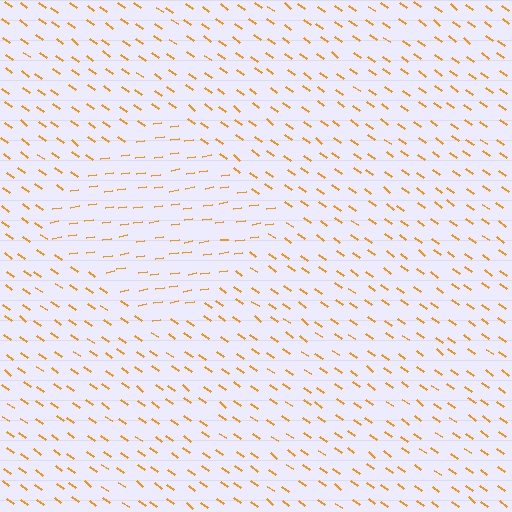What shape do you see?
I see a diamond.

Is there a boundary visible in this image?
Yes, there is a texture boundary formed by a change in line orientation.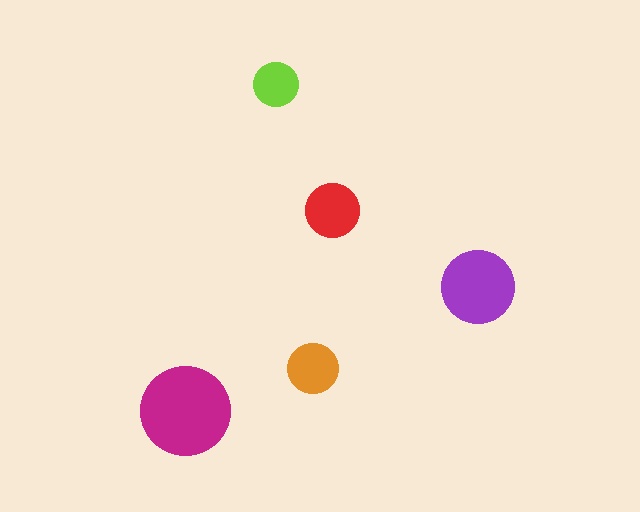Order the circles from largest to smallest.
the magenta one, the purple one, the red one, the orange one, the lime one.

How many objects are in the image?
There are 5 objects in the image.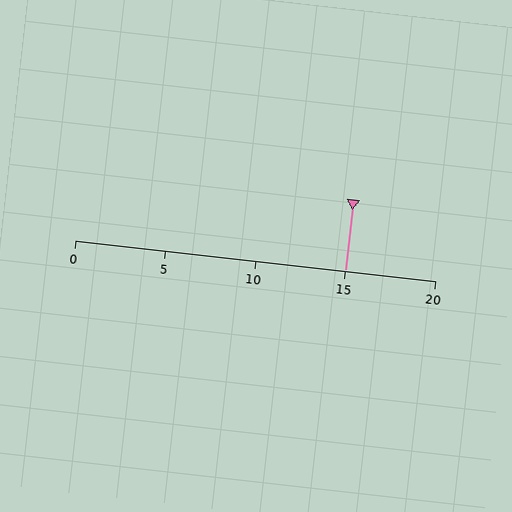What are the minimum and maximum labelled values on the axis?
The axis runs from 0 to 20.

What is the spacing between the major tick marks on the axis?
The major ticks are spaced 5 apart.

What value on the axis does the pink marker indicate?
The marker indicates approximately 15.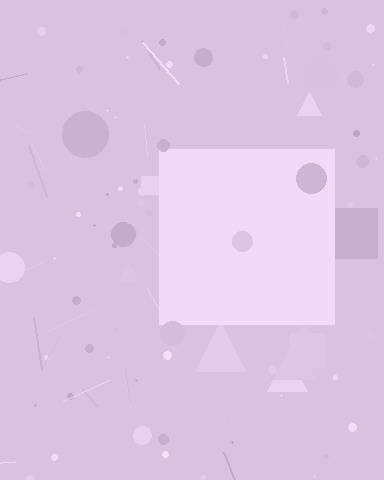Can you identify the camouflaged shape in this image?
The camouflaged shape is a square.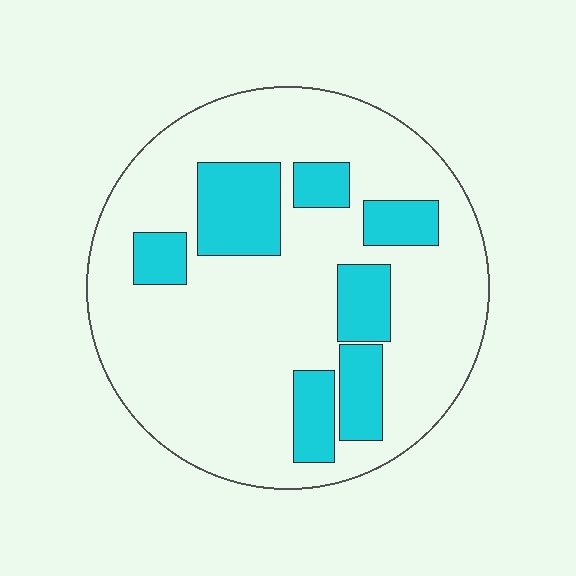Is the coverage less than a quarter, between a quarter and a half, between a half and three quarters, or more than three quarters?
Less than a quarter.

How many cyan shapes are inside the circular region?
7.